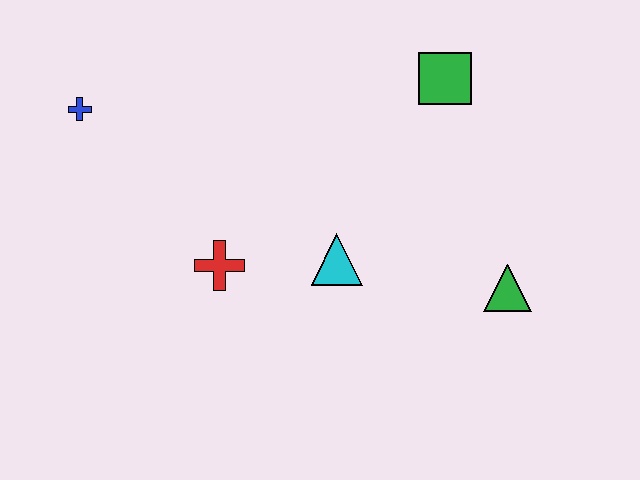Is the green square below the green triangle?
No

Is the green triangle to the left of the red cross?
No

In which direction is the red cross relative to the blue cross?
The red cross is below the blue cross.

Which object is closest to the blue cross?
The red cross is closest to the blue cross.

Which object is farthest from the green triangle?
The blue cross is farthest from the green triangle.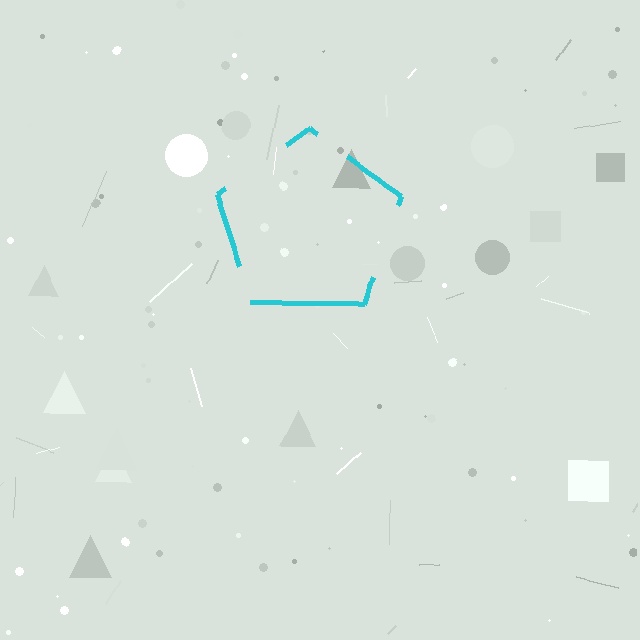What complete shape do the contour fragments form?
The contour fragments form a pentagon.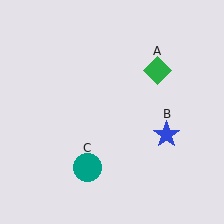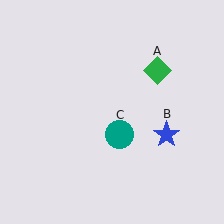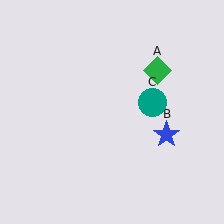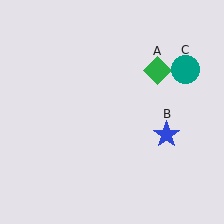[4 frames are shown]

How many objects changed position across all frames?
1 object changed position: teal circle (object C).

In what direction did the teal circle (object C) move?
The teal circle (object C) moved up and to the right.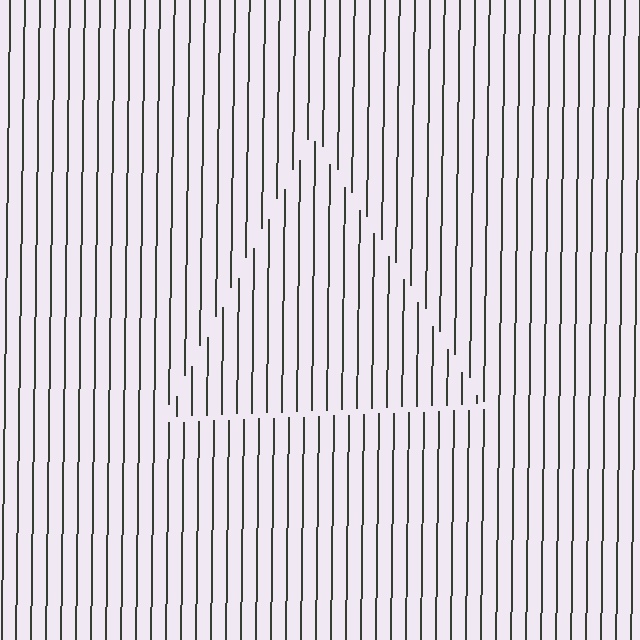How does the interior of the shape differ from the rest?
The interior of the shape contains the same grating, shifted by half a period — the contour is defined by the phase discontinuity where line-ends from the inner and outer gratings abut.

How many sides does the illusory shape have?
3 sides — the line-ends trace a triangle.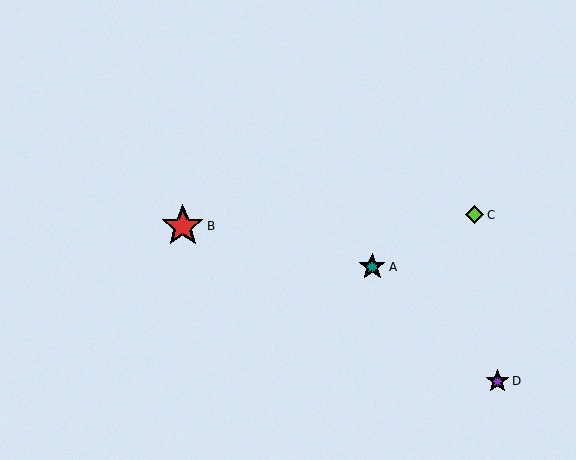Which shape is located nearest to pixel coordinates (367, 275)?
The teal star (labeled A) at (372, 267) is nearest to that location.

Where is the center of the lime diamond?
The center of the lime diamond is at (475, 215).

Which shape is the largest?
The red star (labeled B) is the largest.